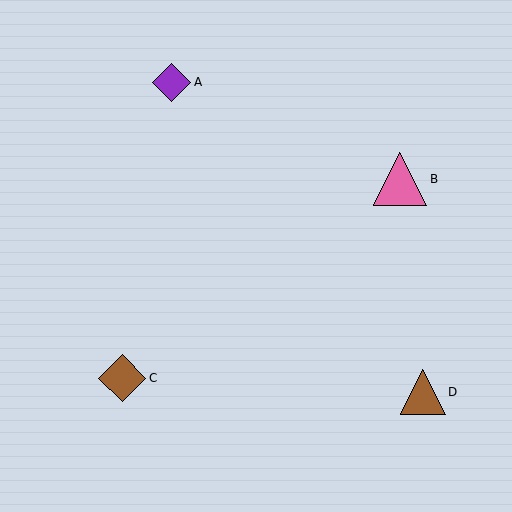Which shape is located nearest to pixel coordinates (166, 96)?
The purple diamond (labeled A) at (172, 82) is nearest to that location.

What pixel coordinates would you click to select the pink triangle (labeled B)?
Click at (400, 179) to select the pink triangle B.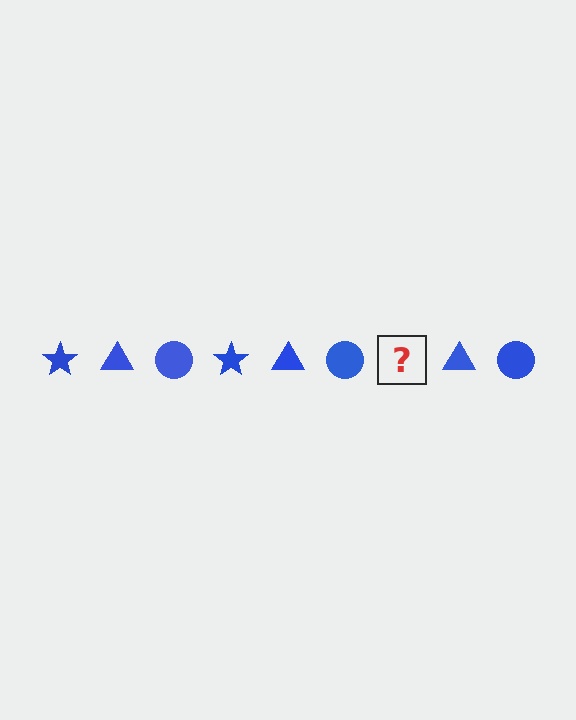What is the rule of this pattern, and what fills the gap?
The rule is that the pattern cycles through star, triangle, circle shapes in blue. The gap should be filled with a blue star.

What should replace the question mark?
The question mark should be replaced with a blue star.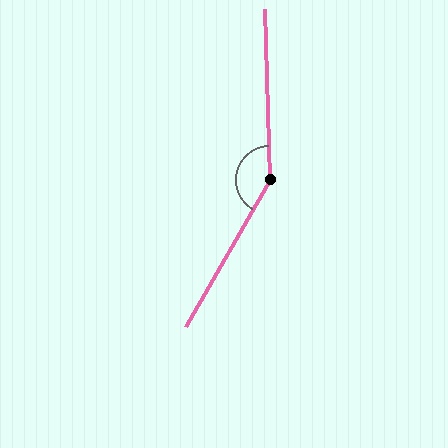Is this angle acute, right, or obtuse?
It is obtuse.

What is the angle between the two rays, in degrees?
Approximately 149 degrees.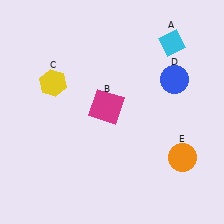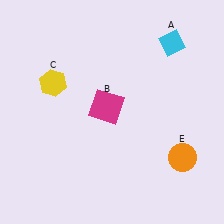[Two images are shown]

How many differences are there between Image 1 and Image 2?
There is 1 difference between the two images.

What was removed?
The blue circle (D) was removed in Image 2.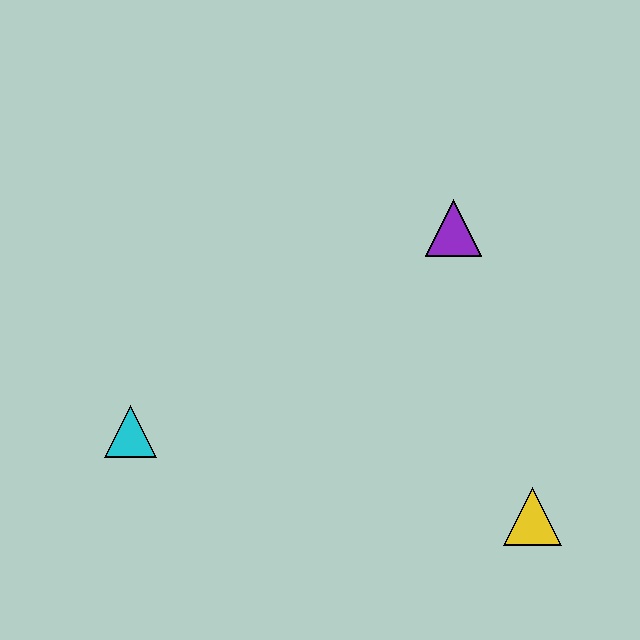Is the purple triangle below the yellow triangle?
No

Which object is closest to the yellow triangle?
The purple triangle is closest to the yellow triangle.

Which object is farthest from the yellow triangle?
The cyan triangle is farthest from the yellow triangle.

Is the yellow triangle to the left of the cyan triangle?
No